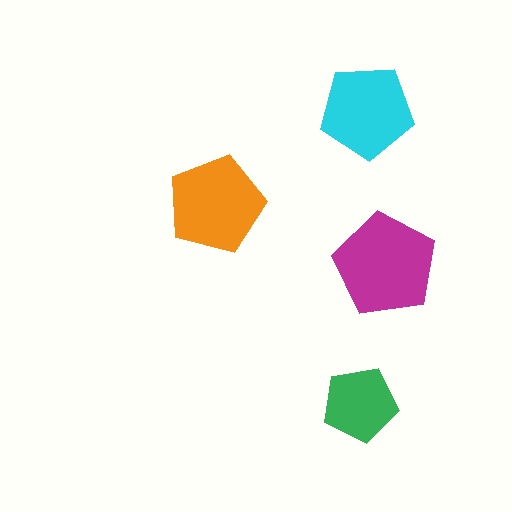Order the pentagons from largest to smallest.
the magenta one, the orange one, the cyan one, the green one.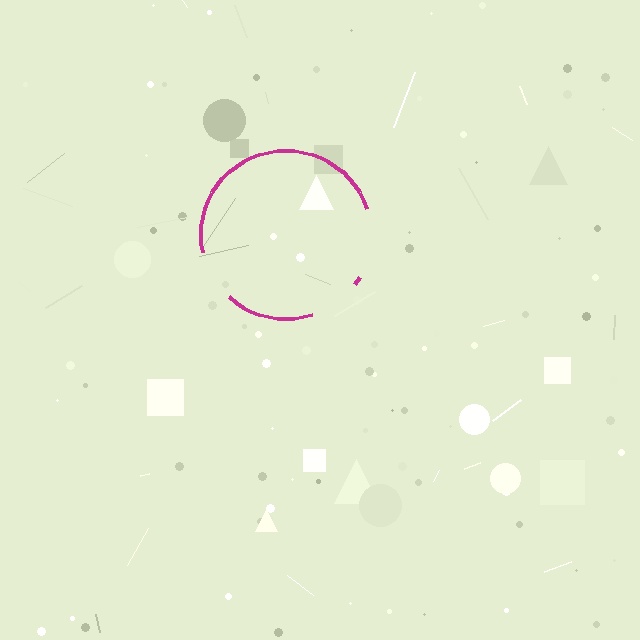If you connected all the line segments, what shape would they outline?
They would outline a circle.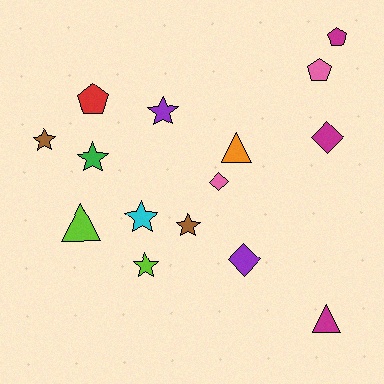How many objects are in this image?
There are 15 objects.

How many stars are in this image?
There are 6 stars.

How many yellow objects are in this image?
There are no yellow objects.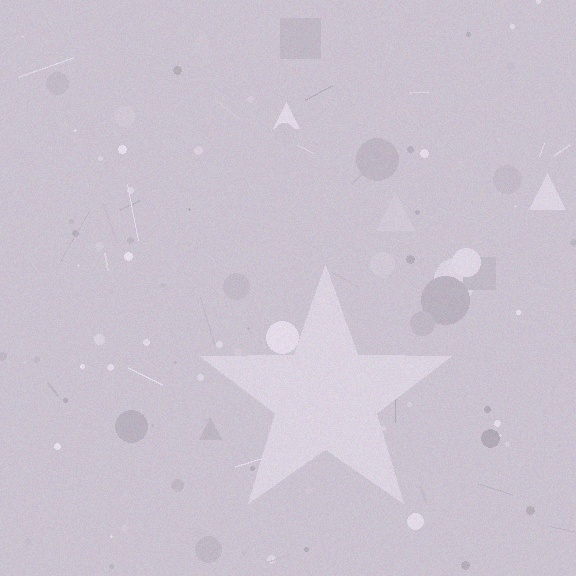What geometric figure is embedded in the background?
A star is embedded in the background.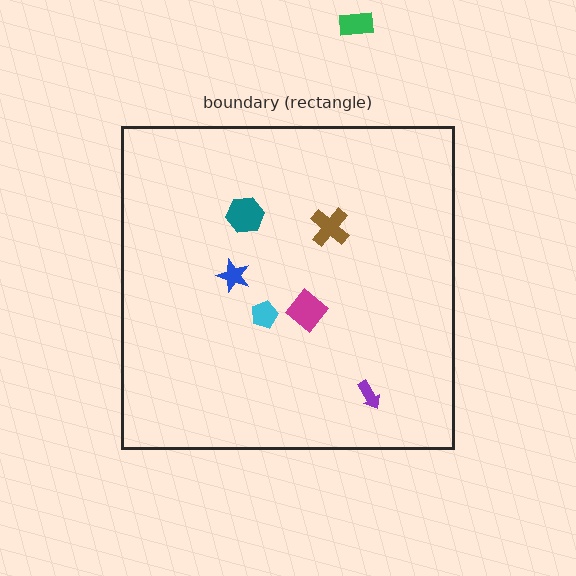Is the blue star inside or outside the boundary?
Inside.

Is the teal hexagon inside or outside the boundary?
Inside.